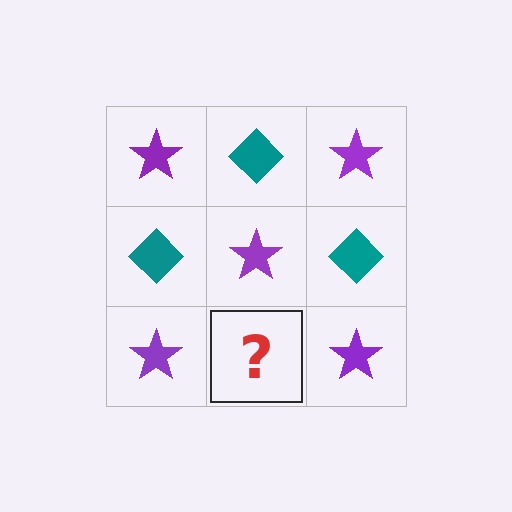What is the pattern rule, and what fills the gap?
The rule is that it alternates purple star and teal diamond in a checkerboard pattern. The gap should be filled with a teal diamond.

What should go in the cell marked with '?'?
The missing cell should contain a teal diamond.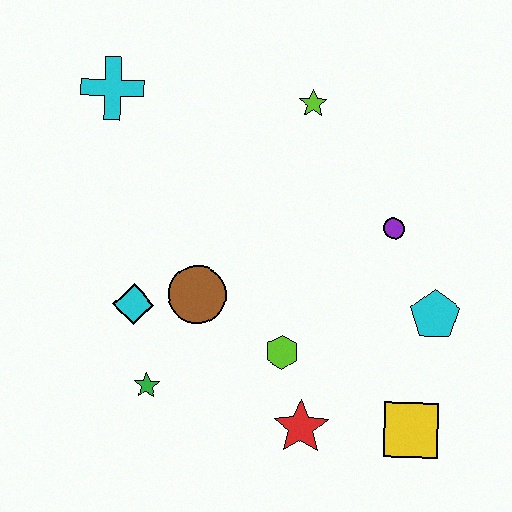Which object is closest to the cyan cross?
The lime star is closest to the cyan cross.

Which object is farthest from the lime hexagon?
The cyan cross is farthest from the lime hexagon.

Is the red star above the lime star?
No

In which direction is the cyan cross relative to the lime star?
The cyan cross is to the left of the lime star.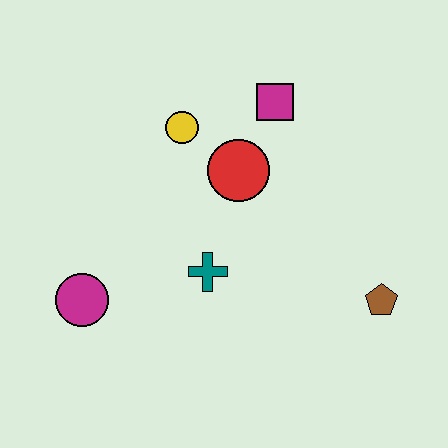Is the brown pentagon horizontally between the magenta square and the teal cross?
No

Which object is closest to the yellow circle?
The red circle is closest to the yellow circle.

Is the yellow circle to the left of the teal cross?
Yes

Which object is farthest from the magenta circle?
The brown pentagon is farthest from the magenta circle.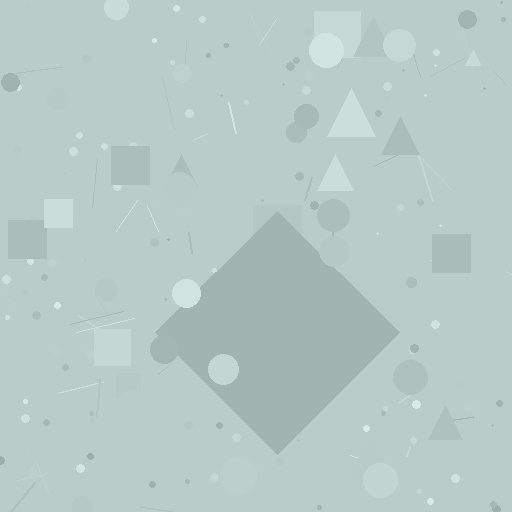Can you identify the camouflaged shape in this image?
The camouflaged shape is a diamond.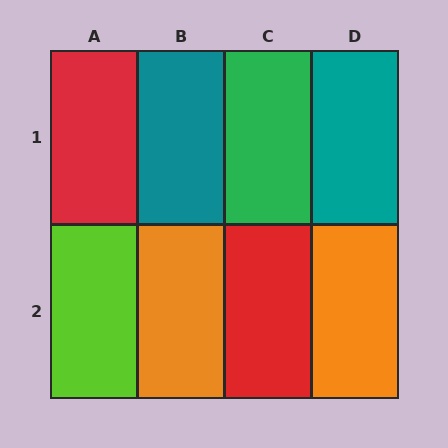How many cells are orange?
2 cells are orange.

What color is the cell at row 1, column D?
Teal.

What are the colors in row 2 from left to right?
Lime, orange, red, orange.